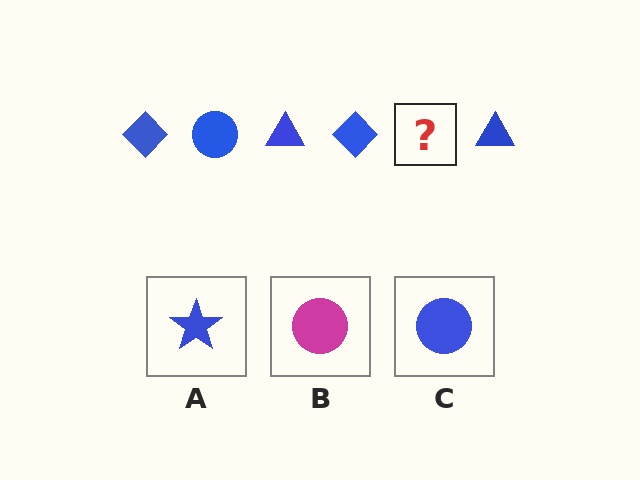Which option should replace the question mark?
Option C.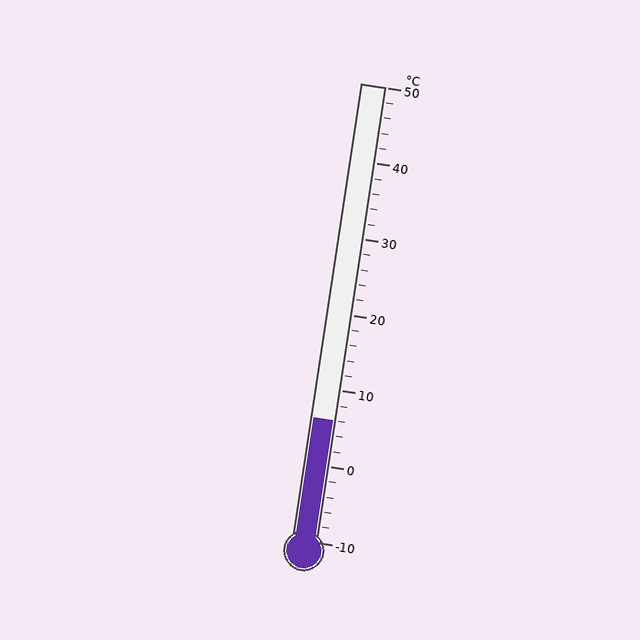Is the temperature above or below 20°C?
The temperature is below 20°C.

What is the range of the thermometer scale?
The thermometer scale ranges from -10°C to 50°C.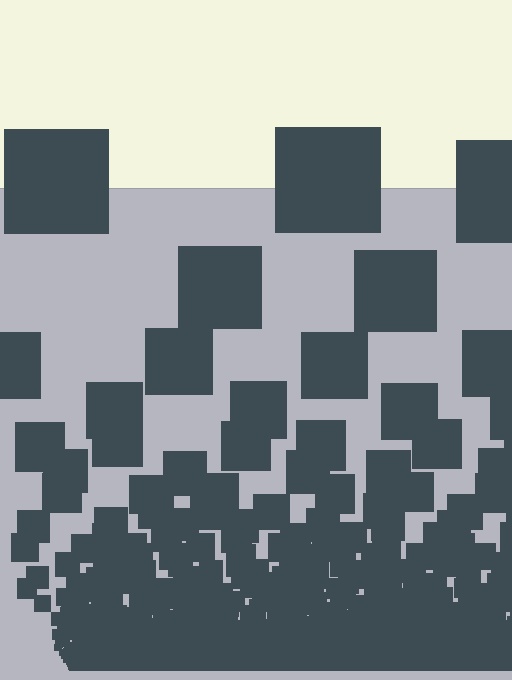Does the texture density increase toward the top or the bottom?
Density increases toward the bottom.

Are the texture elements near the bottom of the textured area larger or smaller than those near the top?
Smaller. The gradient is inverted — elements near the bottom are smaller and denser.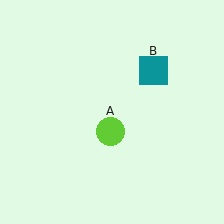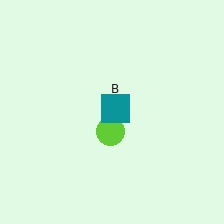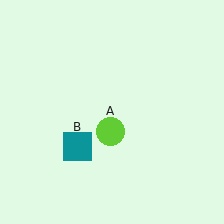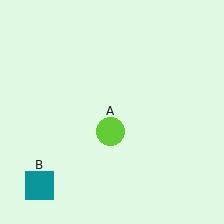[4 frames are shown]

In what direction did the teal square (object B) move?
The teal square (object B) moved down and to the left.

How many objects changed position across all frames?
1 object changed position: teal square (object B).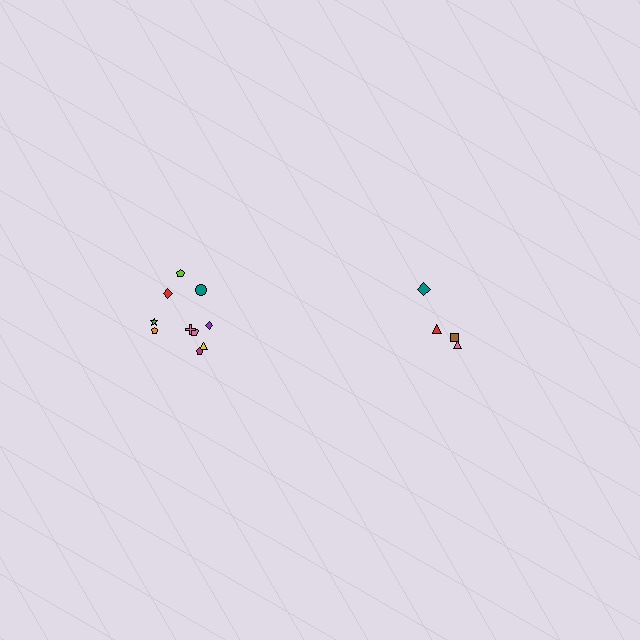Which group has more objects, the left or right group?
The left group.